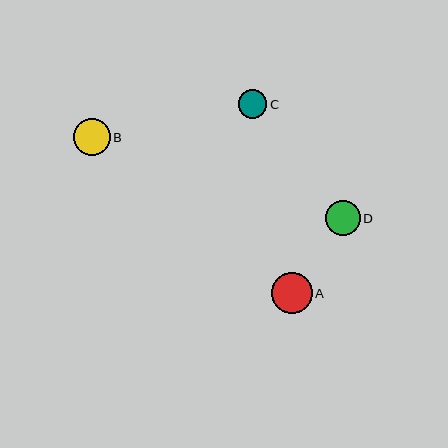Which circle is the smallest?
Circle C is the smallest with a size of approximately 28 pixels.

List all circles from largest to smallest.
From largest to smallest: A, B, D, C.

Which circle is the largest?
Circle A is the largest with a size of approximately 41 pixels.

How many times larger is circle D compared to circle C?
Circle D is approximately 1.2 times the size of circle C.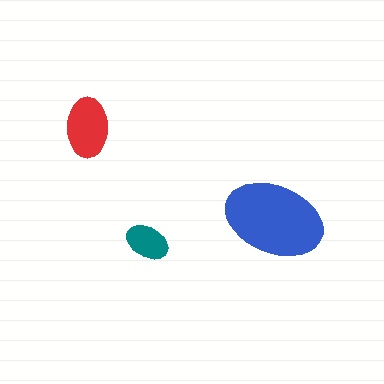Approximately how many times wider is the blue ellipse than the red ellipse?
About 1.5 times wider.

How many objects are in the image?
There are 3 objects in the image.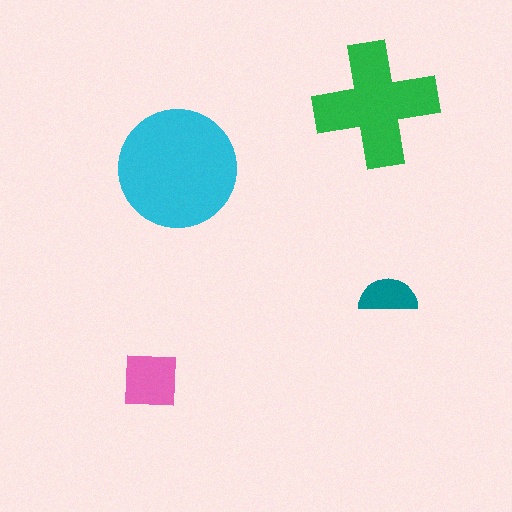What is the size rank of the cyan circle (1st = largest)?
1st.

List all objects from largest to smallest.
The cyan circle, the green cross, the pink square, the teal semicircle.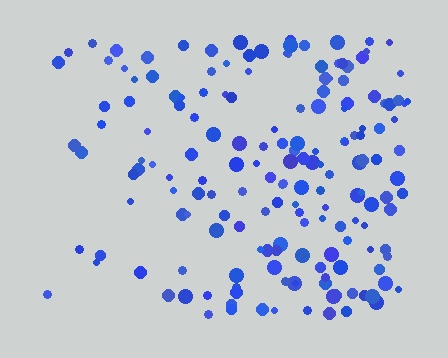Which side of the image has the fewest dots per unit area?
The left.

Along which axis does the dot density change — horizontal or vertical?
Horizontal.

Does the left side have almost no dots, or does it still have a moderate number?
Still a moderate number, just noticeably fewer than the right.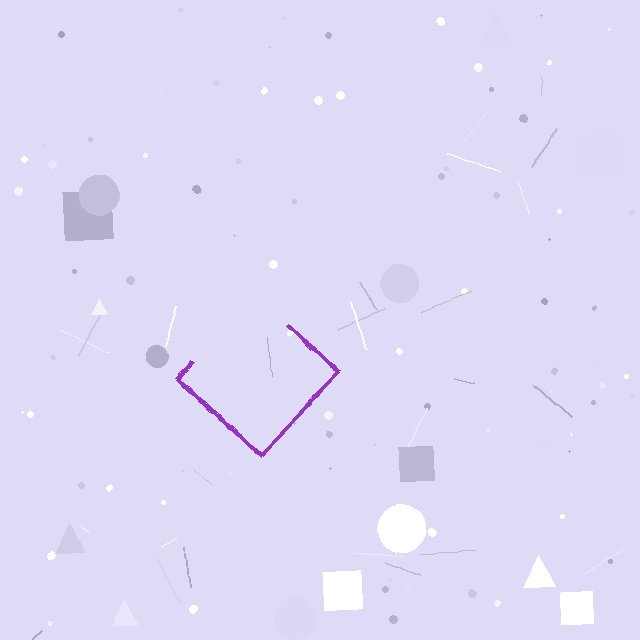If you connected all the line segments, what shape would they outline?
They would outline a diamond.